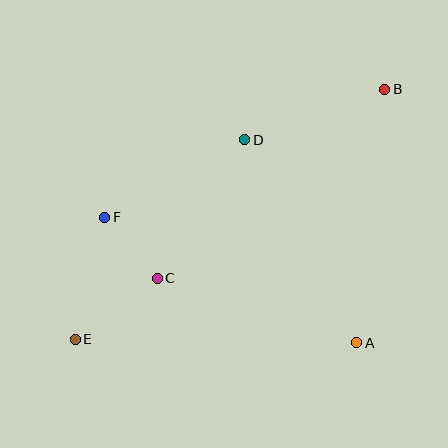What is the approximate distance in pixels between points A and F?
The distance between A and F is approximately 282 pixels.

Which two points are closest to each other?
Points C and F are closest to each other.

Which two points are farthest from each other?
Points B and E are farthest from each other.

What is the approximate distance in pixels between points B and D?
The distance between B and D is approximately 149 pixels.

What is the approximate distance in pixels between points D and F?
The distance between D and F is approximately 160 pixels.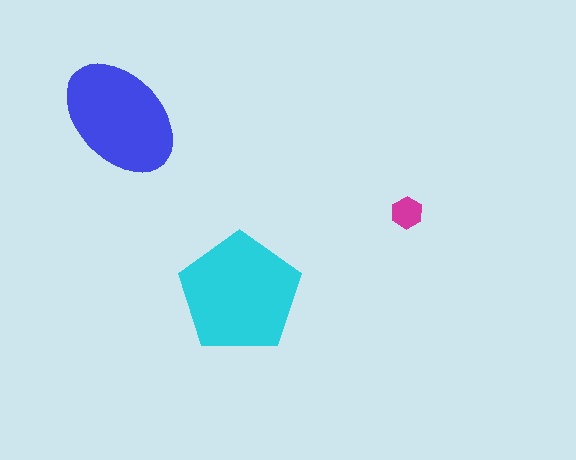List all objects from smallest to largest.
The magenta hexagon, the blue ellipse, the cyan pentagon.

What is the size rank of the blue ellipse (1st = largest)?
2nd.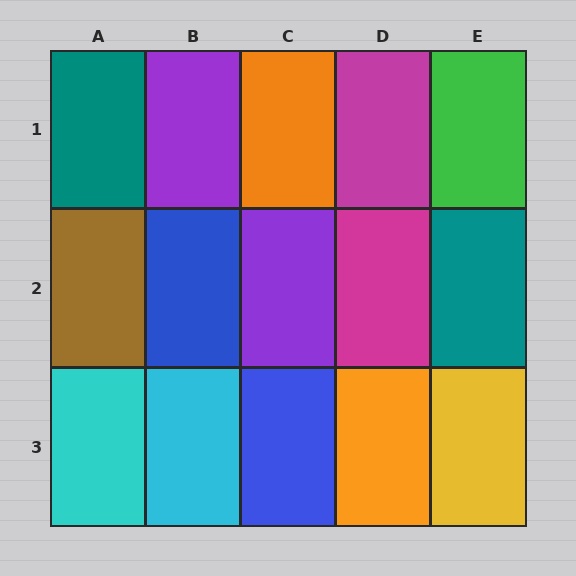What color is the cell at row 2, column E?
Teal.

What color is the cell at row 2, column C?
Purple.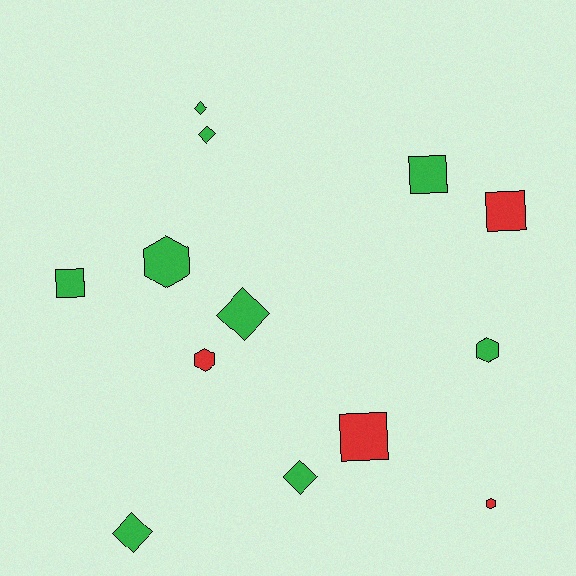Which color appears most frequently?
Green, with 9 objects.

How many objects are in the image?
There are 13 objects.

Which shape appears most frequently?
Diamond, with 5 objects.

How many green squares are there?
There are 2 green squares.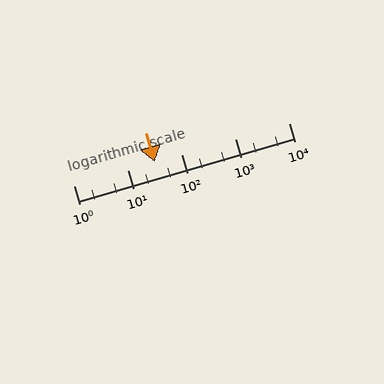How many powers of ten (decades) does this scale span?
The scale spans 4 decades, from 1 to 10000.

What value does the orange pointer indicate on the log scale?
The pointer indicates approximately 32.